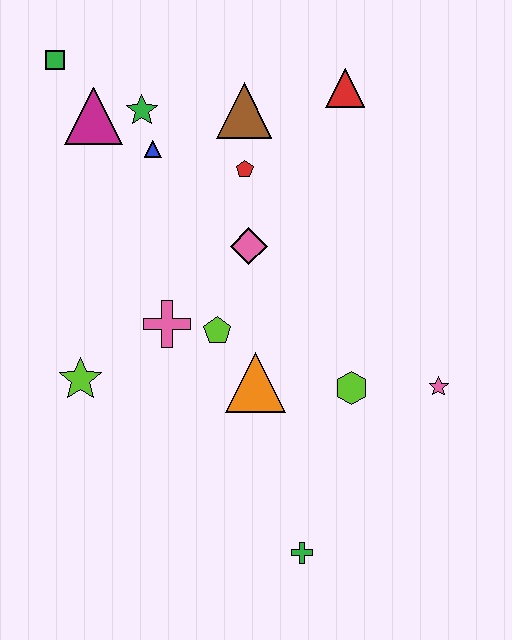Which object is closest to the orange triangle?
The lime pentagon is closest to the orange triangle.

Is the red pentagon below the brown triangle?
Yes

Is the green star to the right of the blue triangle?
No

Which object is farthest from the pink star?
The green square is farthest from the pink star.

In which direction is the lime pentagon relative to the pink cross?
The lime pentagon is to the right of the pink cross.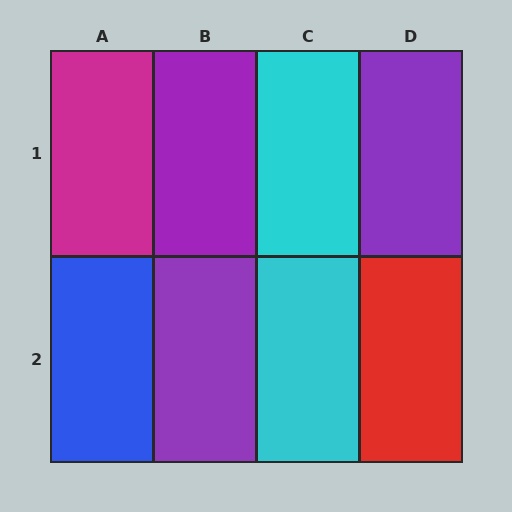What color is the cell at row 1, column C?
Cyan.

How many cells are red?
1 cell is red.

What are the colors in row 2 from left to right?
Blue, purple, cyan, red.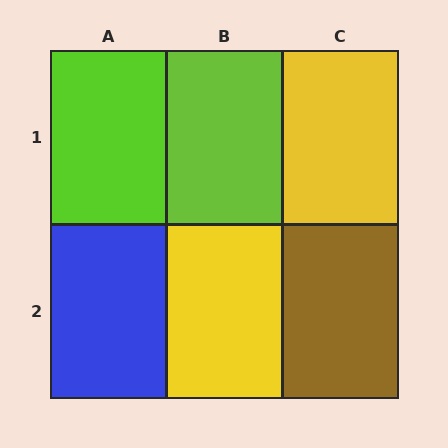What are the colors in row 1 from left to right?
Lime, lime, yellow.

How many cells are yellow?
2 cells are yellow.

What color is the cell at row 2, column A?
Blue.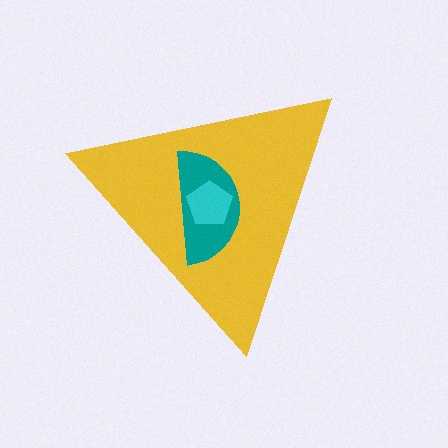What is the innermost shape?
The cyan pentagon.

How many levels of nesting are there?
3.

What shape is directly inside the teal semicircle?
The cyan pentagon.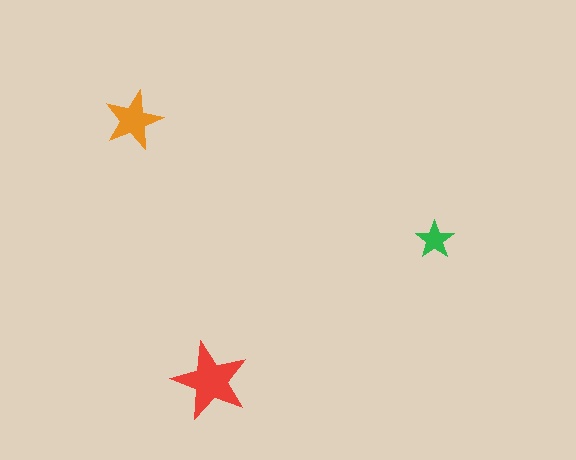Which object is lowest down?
The red star is bottommost.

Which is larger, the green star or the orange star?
The orange one.